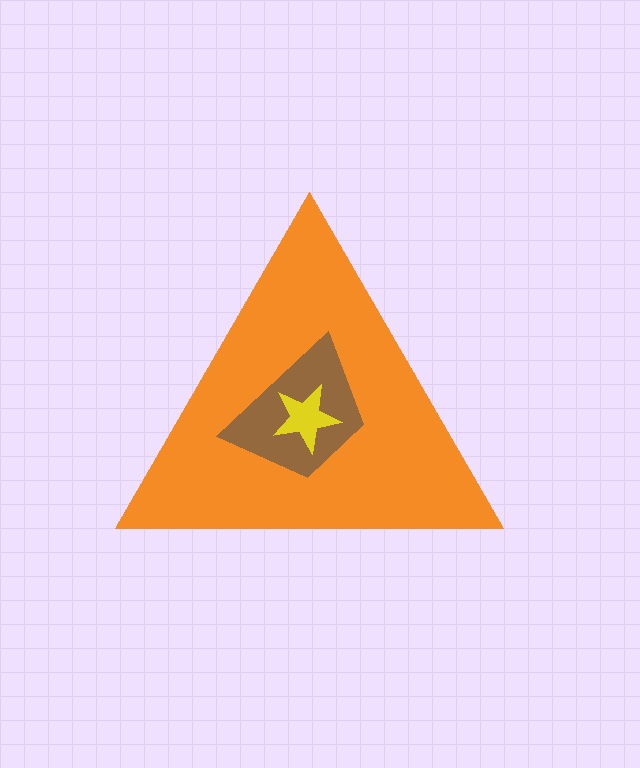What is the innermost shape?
The yellow star.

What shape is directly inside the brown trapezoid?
The yellow star.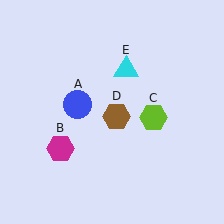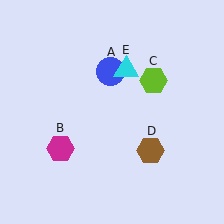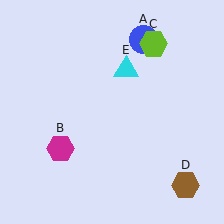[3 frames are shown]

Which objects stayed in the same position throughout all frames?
Magenta hexagon (object B) and cyan triangle (object E) remained stationary.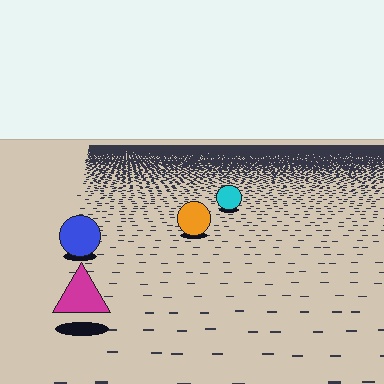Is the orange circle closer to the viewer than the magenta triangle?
No. The magenta triangle is closer — you can tell from the texture gradient: the ground texture is coarser near it.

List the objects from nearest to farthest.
From nearest to farthest: the magenta triangle, the blue circle, the orange circle, the cyan circle.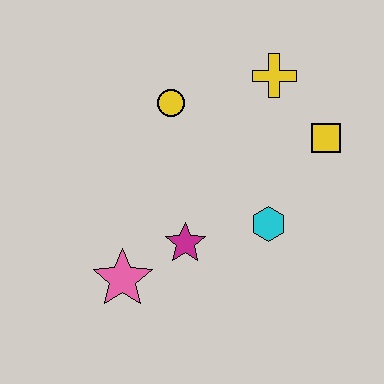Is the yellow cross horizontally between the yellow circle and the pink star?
No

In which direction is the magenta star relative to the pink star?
The magenta star is to the right of the pink star.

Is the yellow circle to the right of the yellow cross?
No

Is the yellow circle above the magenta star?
Yes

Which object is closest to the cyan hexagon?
The magenta star is closest to the cyan hexagon.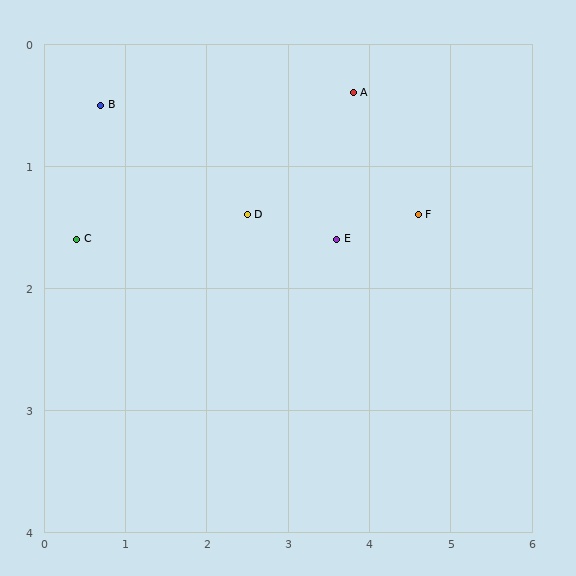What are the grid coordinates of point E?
Point E is at approximately (3.6, 1.6).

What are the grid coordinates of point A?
Point A is at approximately (3.8, 0.4).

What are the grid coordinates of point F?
Point F is at approximately (4.6, 1.4).